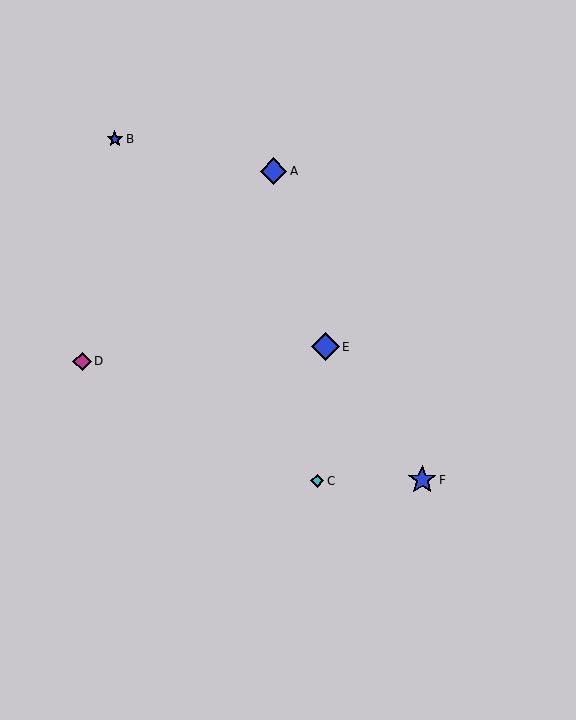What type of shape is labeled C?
Shape C is a cyan diamond.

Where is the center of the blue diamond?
The center of the blue diamond is at (273, 171).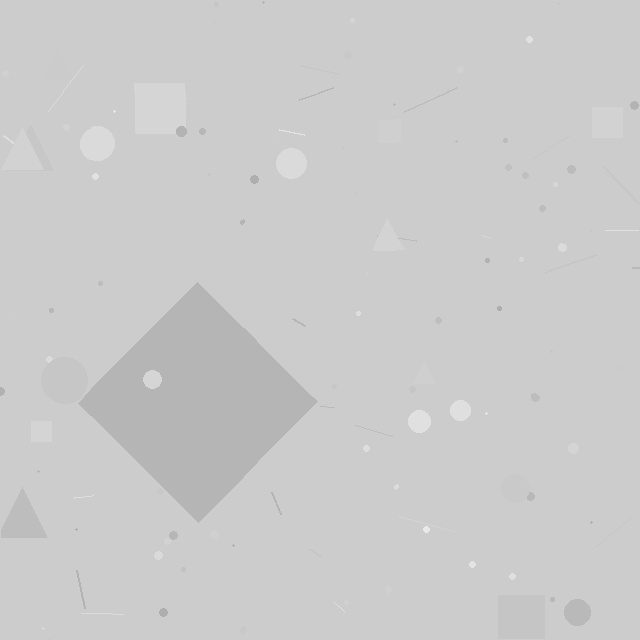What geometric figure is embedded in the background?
A diamond is embedded in the background.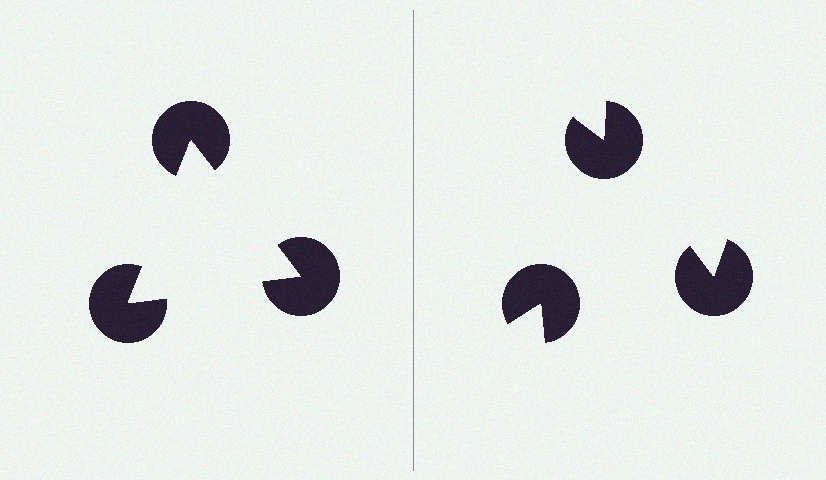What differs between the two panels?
The pac-man discs are positioned identically on both sides; only the wedge orientations differ. On the left they align to a triangle; on the right they are misaligned.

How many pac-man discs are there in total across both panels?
6 — 3 on each side.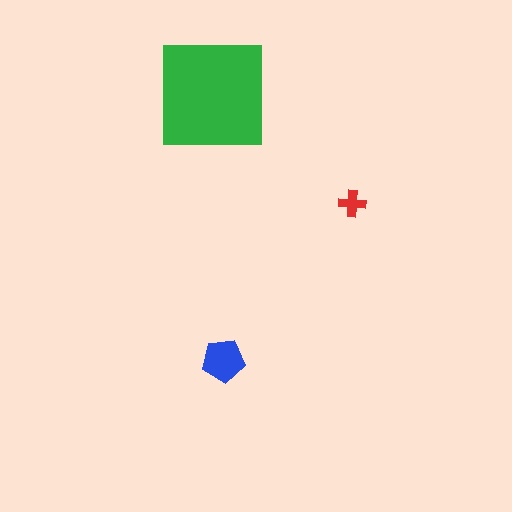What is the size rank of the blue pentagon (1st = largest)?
2nd.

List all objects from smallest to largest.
The red cross, the blue pentagon, the green square.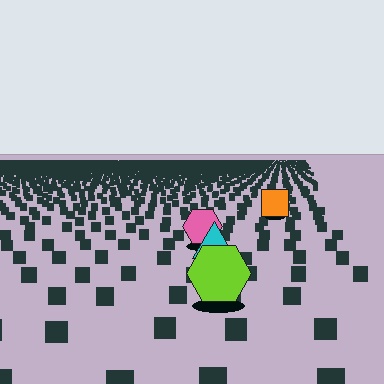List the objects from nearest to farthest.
From nearest to farthest: the lime hexagon, the cyan triangle, the pink hexagon, the orange square.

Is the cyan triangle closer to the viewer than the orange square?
Yes. The cyan triangle is closer — you can tell from the texture gradient: the ground texture is coarser near it.